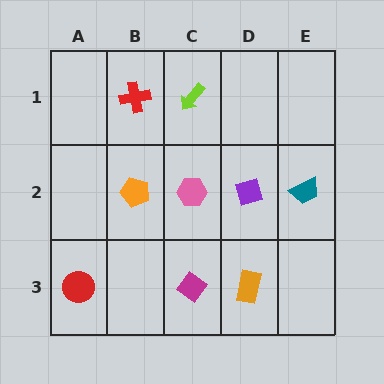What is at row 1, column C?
A lime arrow.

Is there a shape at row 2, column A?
No, that cell is empty.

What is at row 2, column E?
A teal trapezoid.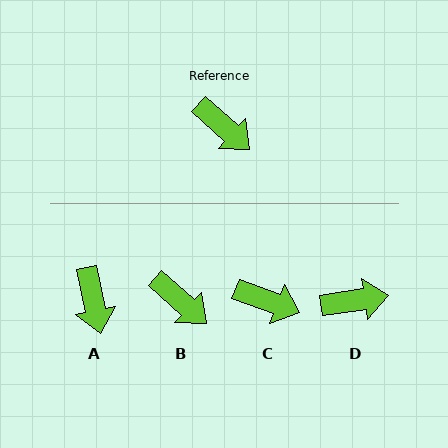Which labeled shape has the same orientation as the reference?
B.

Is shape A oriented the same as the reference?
No, it is off by about 37 degrees.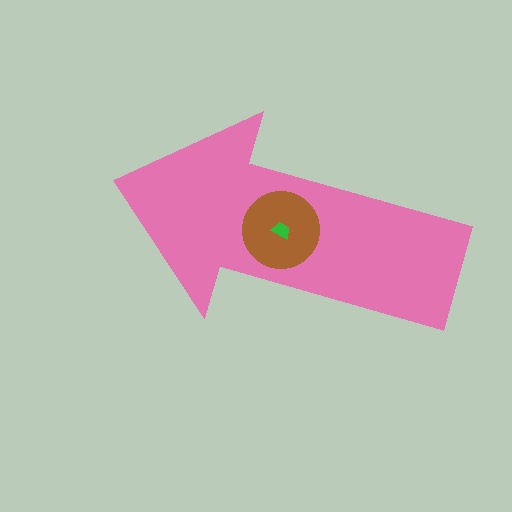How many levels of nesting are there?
3.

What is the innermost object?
The green trapezoid.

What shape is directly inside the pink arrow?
The brown circle.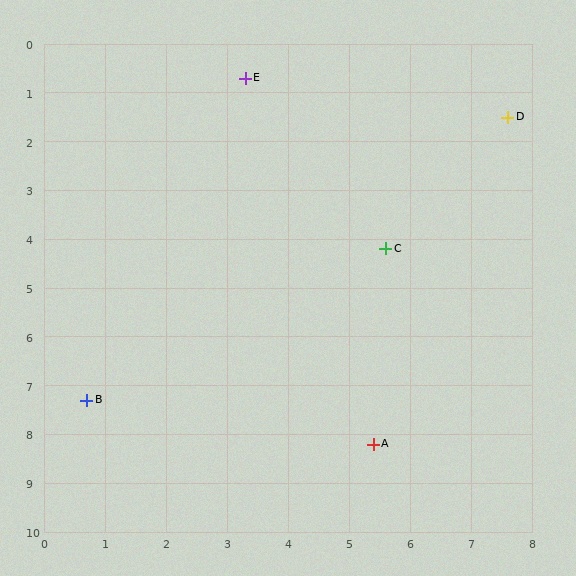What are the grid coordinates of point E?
Point E is at approximately (3.3, 0.7).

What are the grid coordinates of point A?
Point A is at approximately (5.4, 8.2).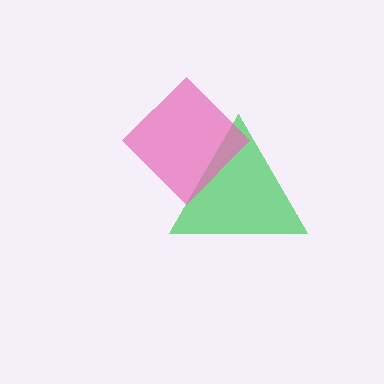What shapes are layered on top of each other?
The layered shapes are: a green triangle, a pink diamond.